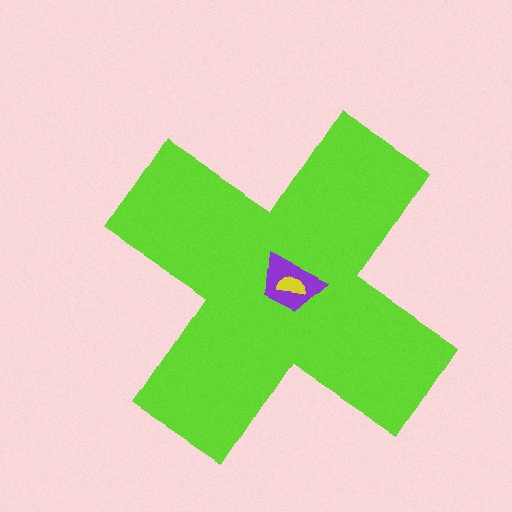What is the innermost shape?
The yellow semicircle.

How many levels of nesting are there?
3.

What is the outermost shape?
The lime cross.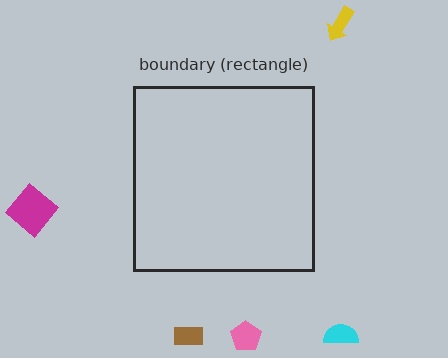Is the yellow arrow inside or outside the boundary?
Outside.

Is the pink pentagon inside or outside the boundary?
Outside.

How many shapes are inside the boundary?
0 inside, 5 outside.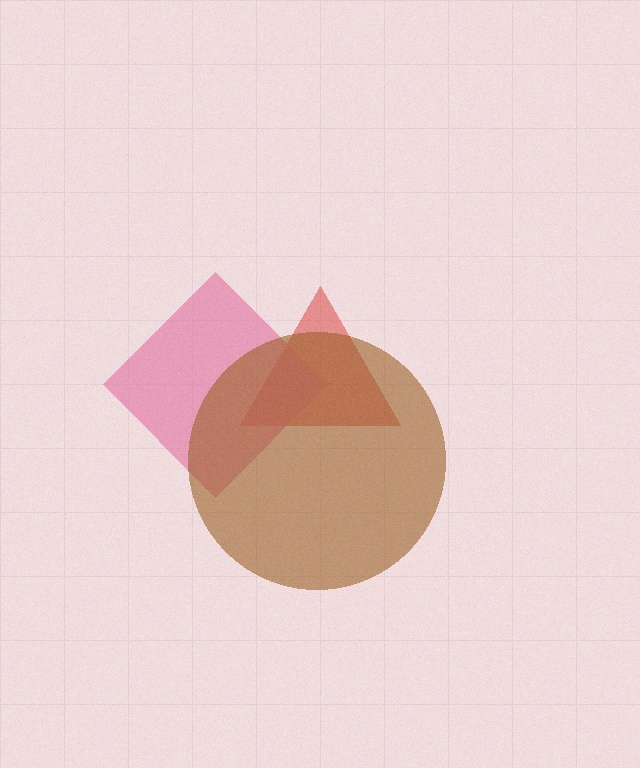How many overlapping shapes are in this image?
There are 3 overlapping shapes in the image.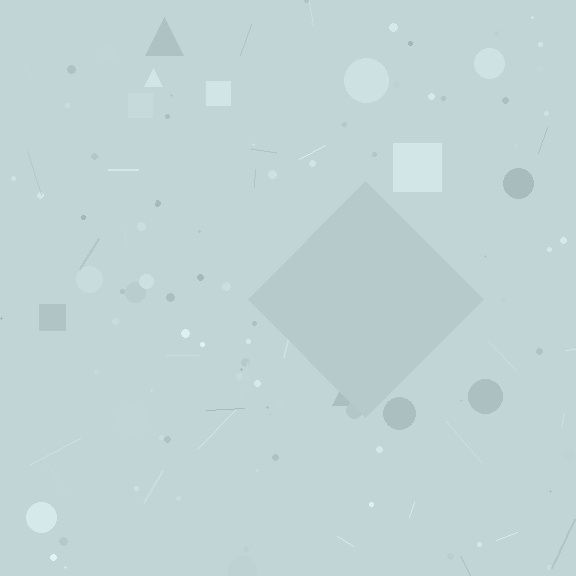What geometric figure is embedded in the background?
A diamond is embedded in the background.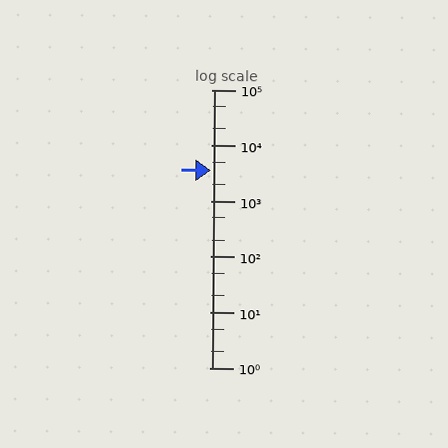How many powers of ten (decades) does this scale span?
The scale spans 5 decades, from 1 to 100000.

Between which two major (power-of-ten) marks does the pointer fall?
The pointer is between 1000 and 10000.